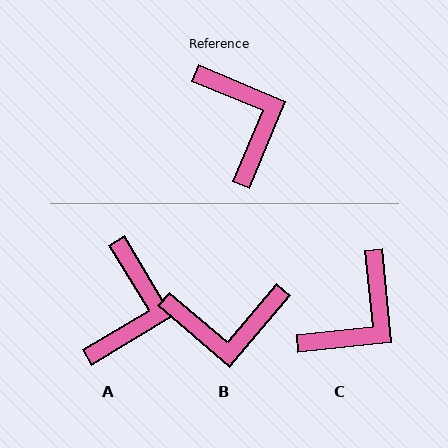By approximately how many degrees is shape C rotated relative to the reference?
Approximately 62 degrees clockwise.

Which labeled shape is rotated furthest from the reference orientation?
B, about 108 degrees away.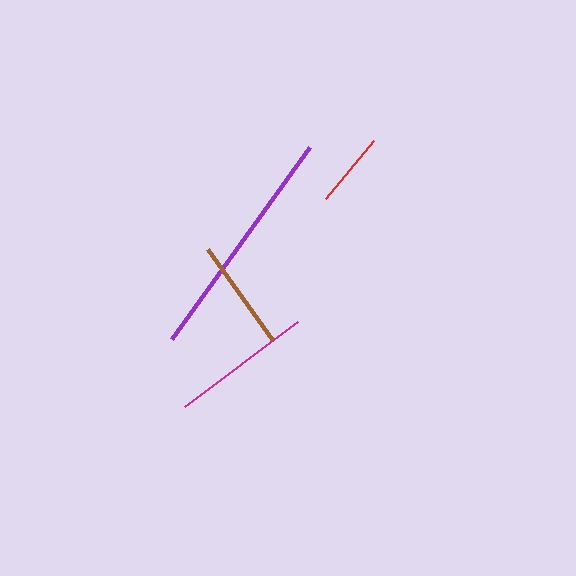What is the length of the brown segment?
The brown segment is approximately 111 pixels long.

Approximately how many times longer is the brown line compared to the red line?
The brown line is approximately 1.5 times the length of the red line.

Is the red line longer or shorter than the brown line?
The brown line is longer than the red line.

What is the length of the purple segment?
The purple segment is approximately 236 pixels long.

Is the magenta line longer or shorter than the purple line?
The purple line is longer than the magenta line.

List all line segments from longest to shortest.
From longest to shortest: purple, magenta, brown, red.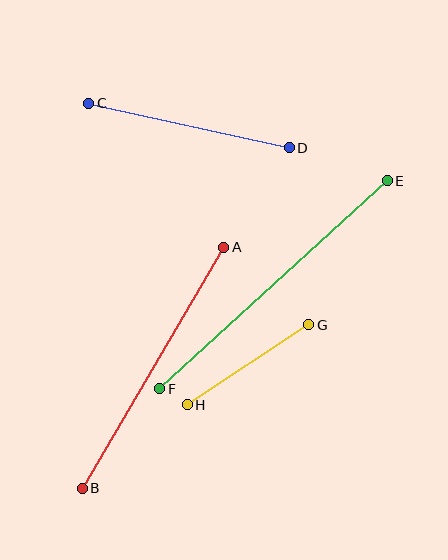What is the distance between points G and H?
The distance is approximately 146 pixels.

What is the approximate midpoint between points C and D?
The midpoint is at approximately (189, 126) pixels.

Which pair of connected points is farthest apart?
Points E and F are farthest apart.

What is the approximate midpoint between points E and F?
The midpoint is at approximately (273, 285) pixels.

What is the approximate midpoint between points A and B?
The midpoint is at approximately (153, 368) pixels.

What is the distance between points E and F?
The distance is approximately 308 pixels.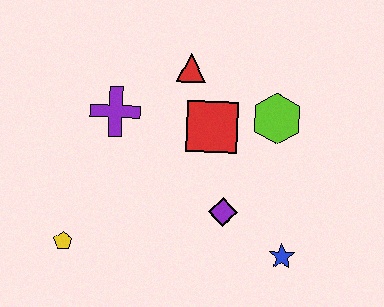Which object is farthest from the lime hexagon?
The yellow pentagon is farthest from the lime hexagon.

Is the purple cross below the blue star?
No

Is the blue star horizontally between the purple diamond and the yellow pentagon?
No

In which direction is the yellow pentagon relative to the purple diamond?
The yellow pentagon is to the left of the purple diamond.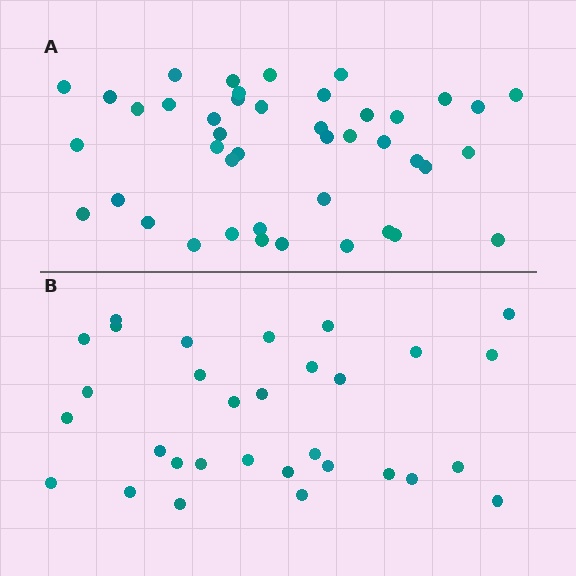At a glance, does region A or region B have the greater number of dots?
Region A (the top region) has more dots.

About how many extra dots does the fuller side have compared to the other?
Region A has roughly 12 or so more dots than region B.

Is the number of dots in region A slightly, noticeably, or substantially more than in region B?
Region A has noticeably more, but not dramatically so. The ratio is roughly 1.4 to 1.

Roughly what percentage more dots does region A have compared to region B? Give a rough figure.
About 40% more.